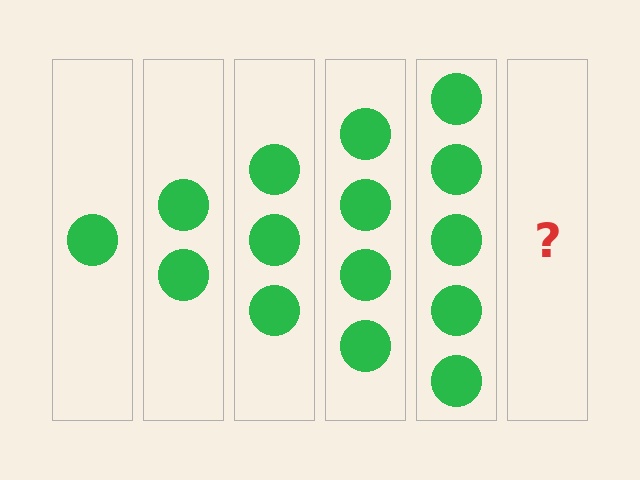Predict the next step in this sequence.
The next step is 6 circles.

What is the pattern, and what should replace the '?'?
The pattern is that each step adds one more circle. The '?' should be 6 circles.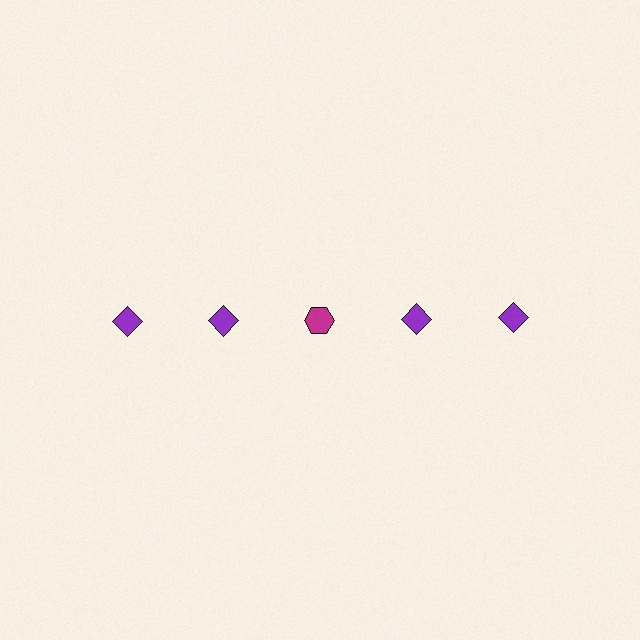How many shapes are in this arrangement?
There are 5 shapes arranged in a grid pattern.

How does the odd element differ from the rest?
It differs in both color (magenta instead of purple) and shape (hexagon instead of diamond).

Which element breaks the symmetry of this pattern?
The magenta hexagon in the top row, center column breaks the symmetry. All other shapes are purple diamonds.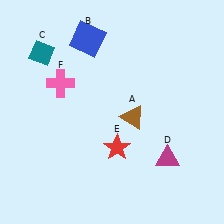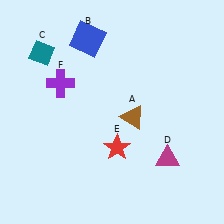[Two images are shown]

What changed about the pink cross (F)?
In Image 1, F is pink. In Image 2, it changed to purple.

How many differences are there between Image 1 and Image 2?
There is 1 difference between the two images.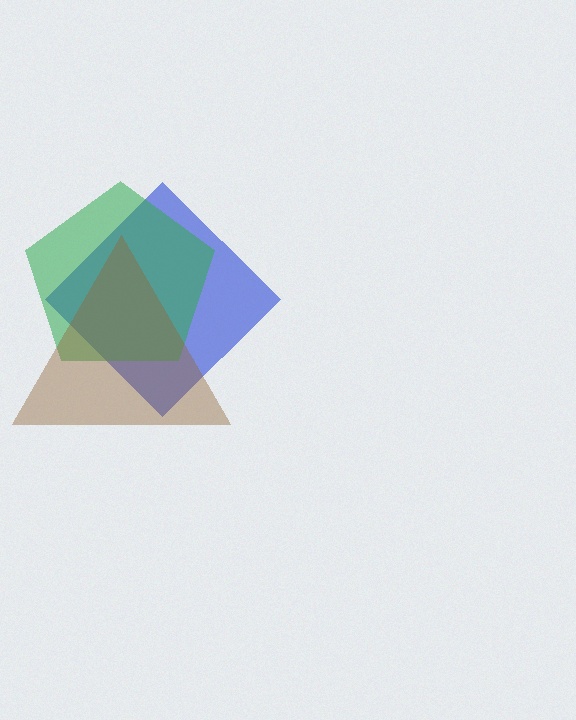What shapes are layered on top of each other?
The layered shapes are: a blue diamond, a green pentagon, a brown triangle.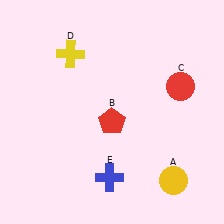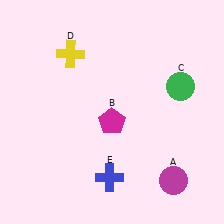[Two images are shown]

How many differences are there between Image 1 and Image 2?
There are 3 differences between the two images.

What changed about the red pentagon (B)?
In Image 1, B is red. In Image 2, it changed to magenta.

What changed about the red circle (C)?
In Image 1, C is red. In Image 2, it changed to green.